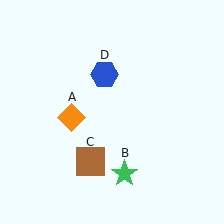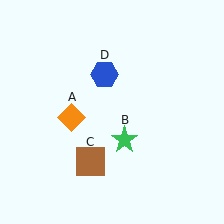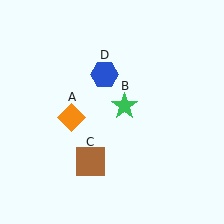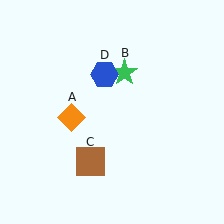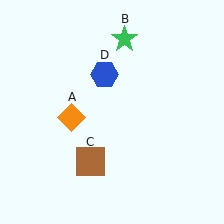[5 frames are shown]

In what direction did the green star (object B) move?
The green star (object B) moved up.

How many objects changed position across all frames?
1 object changed position: green star (object B).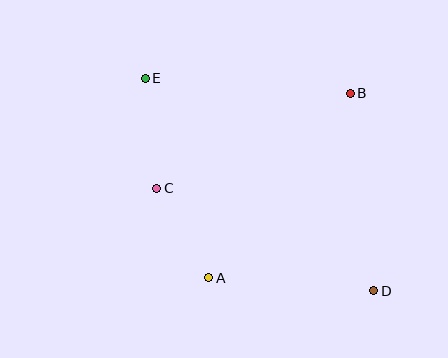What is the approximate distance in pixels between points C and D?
The distance between C and D is approximately 240 pixels.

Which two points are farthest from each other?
Points D and E are farthest from each other.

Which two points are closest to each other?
Points A and C are closest to each other.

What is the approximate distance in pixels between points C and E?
The distance between C and E is approximately 111 pixels.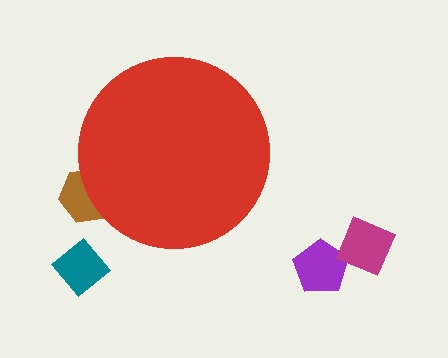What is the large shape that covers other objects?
A red circle.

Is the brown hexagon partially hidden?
Yes, the brown hexagon is partially hidden behind the red circle.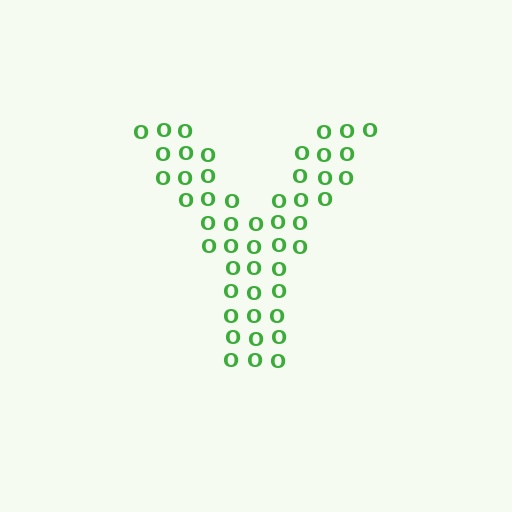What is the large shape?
The large shape is the letter Y.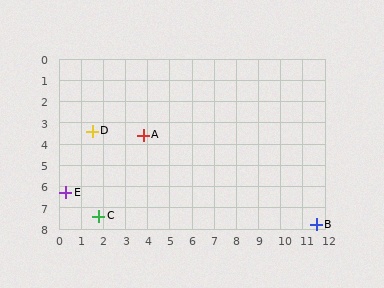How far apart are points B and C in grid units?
Points B and C are about 9.8 grid units apart.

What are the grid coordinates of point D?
Point D is at approximately (1.5, 3.4).